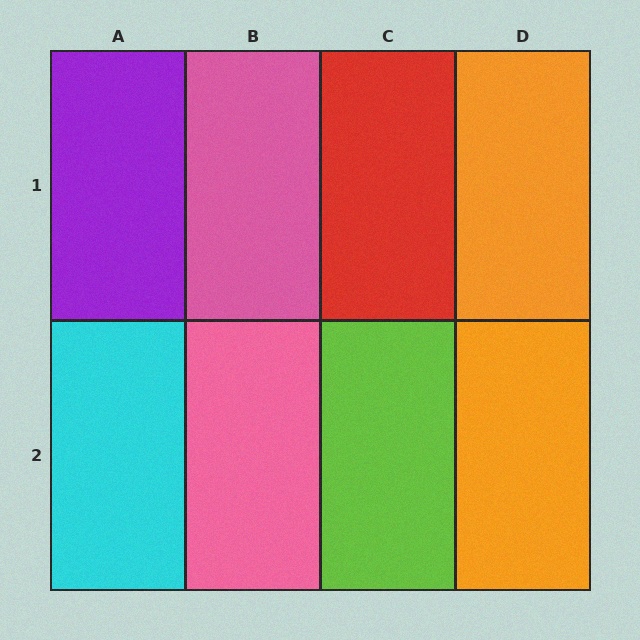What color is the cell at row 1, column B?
Pink.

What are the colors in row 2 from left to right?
Cyan, pink, lime, orange.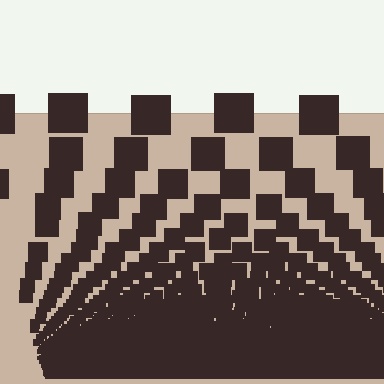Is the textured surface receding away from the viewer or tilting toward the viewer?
The surface appears to tilt toward the viewer. Texture elements get larger and sparser toward the top.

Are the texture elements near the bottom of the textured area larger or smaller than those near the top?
Smaller. The gradient is inverted — elements near the bottom are smaller and denser.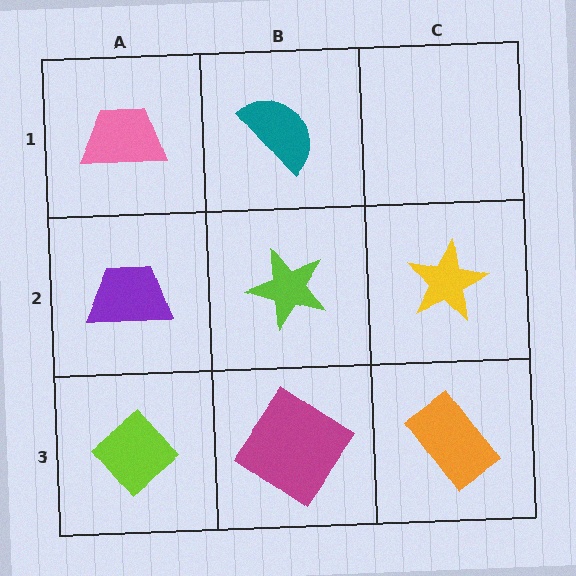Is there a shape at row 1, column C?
No, that cell is empty.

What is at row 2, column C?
A yellow star.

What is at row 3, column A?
A lime diamond.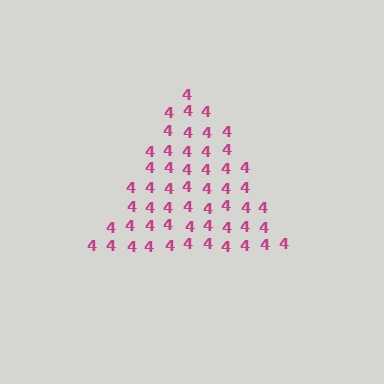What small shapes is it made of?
It is made of small digit 4's.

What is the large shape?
The large shape is a triangle.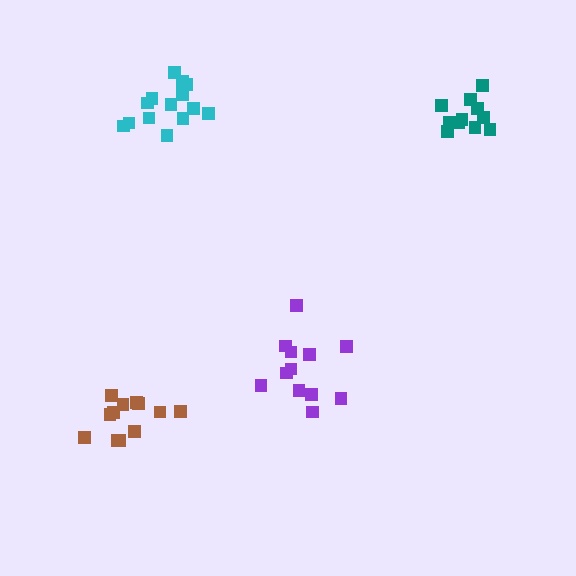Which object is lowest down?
The brown cluster is bottommost.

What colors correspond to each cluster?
The clusters are colored: teal, purple, cyan, brown.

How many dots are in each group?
Group 1: 12 dots, Group 2: 12 dots, Group 3: 14 dots, Group 4: 12 dots (50 total).